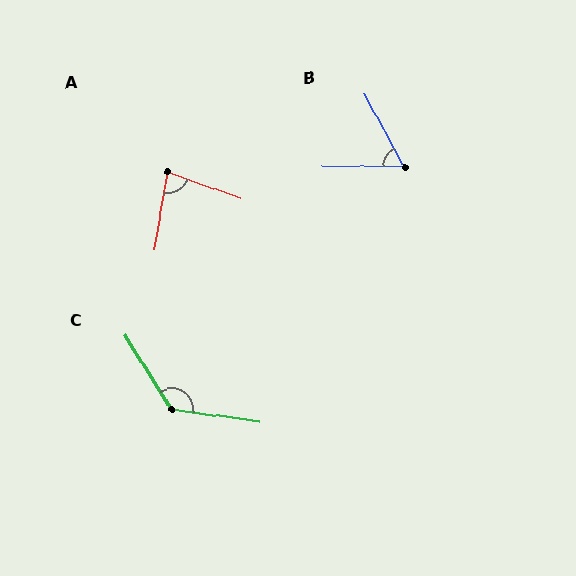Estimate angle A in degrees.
Approximately 80 degrees.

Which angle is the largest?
C, at approximately 130 degrees.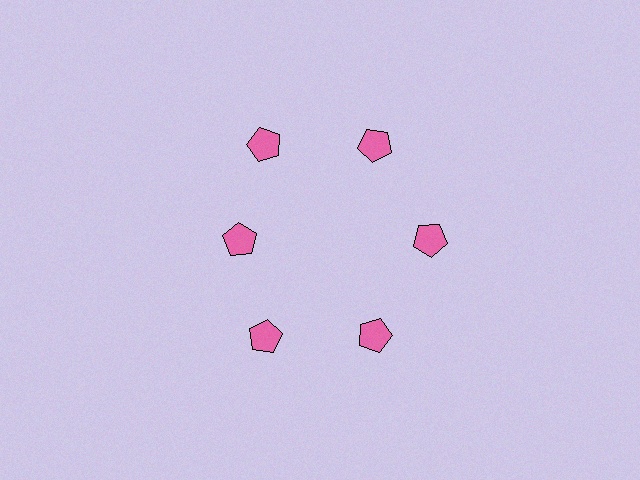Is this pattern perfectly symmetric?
No. The 6 pink pentagons are arranged in a ring, but one element near the 9 o'clock position is pulled inward toward the center, breaking the 6-fold rotational symmetry.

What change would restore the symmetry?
The symmetry would be restored by moving it outward, back onto the ring so that all 6 pentagons sit at equal angles and equal distance from the center.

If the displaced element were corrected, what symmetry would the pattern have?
It would have 6-fold rotational symmetry — the pattern would map onto itself every 60 degrees.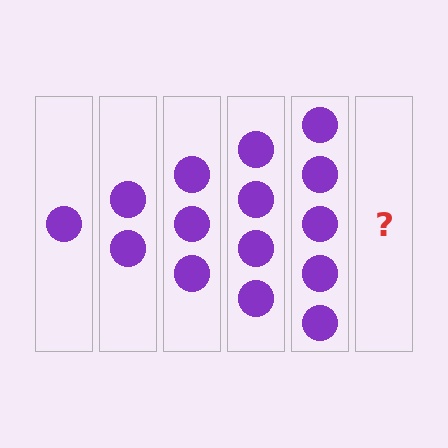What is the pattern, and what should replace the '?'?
The pattern is that each step adds one more circle. The '?' should be 6 circles.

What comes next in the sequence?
The next element should be 6 circles.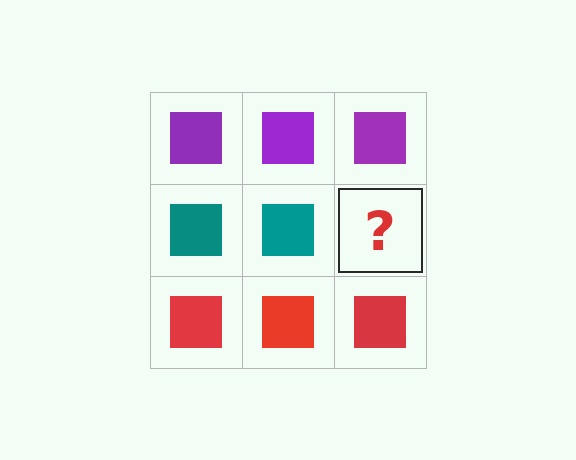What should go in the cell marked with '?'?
The missing cell should contain a teal square.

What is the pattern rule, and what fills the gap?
The rule is that each row has a consistent color. The gap should be filled with a teal square.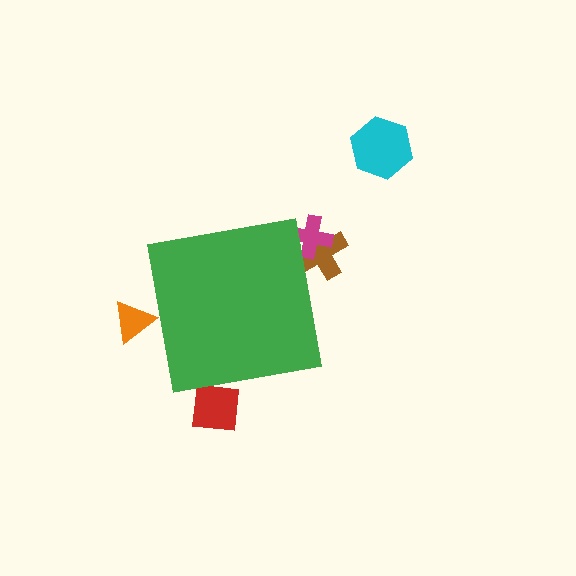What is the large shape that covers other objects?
A green square.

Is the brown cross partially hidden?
Yes, the brown cross is partially hidden behind the green square.